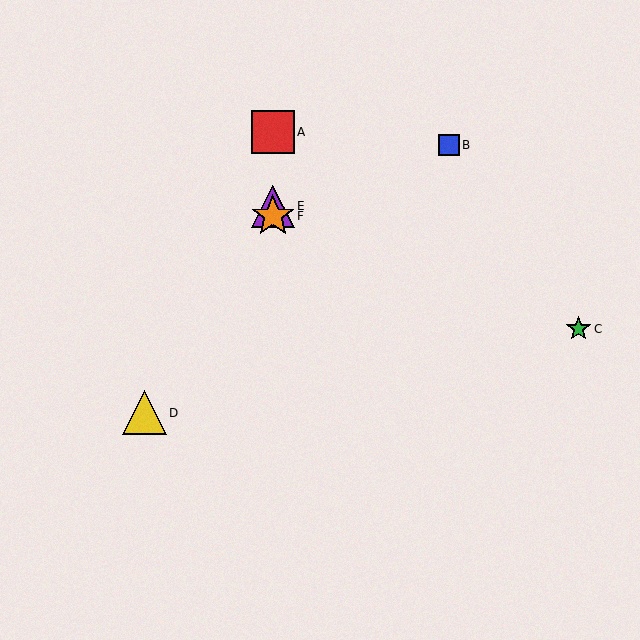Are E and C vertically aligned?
No, E is at x≈273 and C is at x≈578.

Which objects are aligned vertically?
Objects A, E, F are aligned vertically.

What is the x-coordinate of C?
Object C is at x≈578.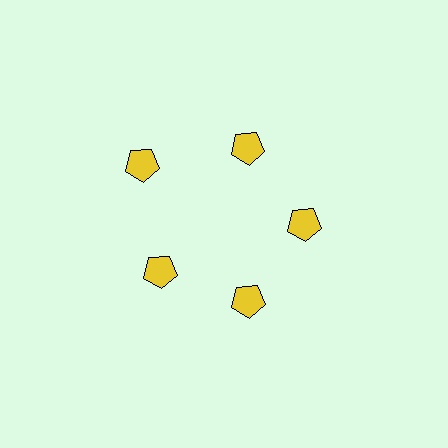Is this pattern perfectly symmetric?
No. The 5 yellow pentagons are arranged in a ring, but one element near the 10 o'clock position is pushed outward from the center, breaking the 5-fold rotational symmetry.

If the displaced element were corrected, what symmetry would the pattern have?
It would have 5-fold rotational symmetry — the pattern would map onto itself every 72 degrees.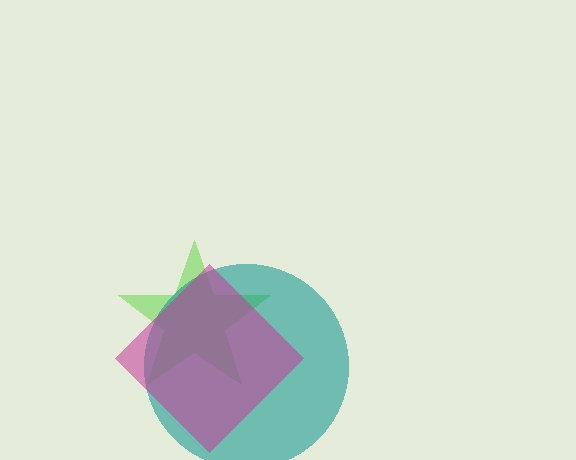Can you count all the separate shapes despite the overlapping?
Yes, there are 3 separate shapes.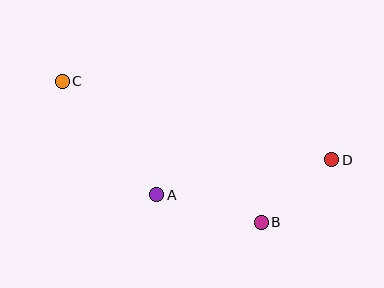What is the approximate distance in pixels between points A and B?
The distance between A and B is approximately 108 pixels.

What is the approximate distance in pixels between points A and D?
The distance between A and D is approximately 178 pixels.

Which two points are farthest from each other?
Points C and D are farthest from each other.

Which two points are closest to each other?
Points B and D are closest to each other.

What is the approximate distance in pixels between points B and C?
The distance between B and C is approximately 244 pixels.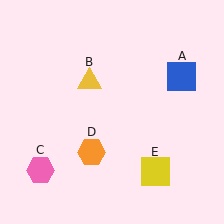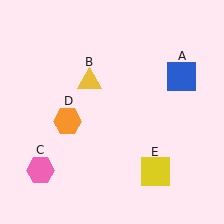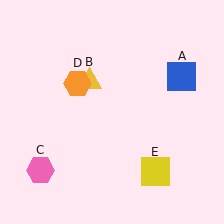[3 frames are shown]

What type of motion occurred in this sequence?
The orange hexagon (object D) rotated clockwise around the center of the scene.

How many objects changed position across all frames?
1 object changed position: orange hexagon (object D).